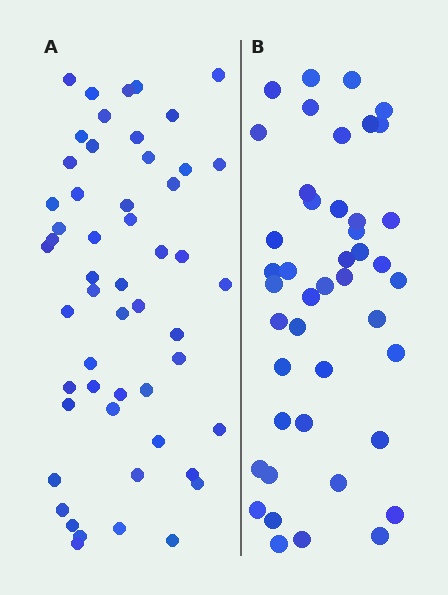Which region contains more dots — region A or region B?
Region A (the left region) has more dots.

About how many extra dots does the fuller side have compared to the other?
Region A has roughly 8 or so more dots than region B.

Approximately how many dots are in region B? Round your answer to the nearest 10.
About 40 dots. (The exact count is 44, which rounds to 40.)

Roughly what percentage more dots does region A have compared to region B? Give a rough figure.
About 20% more.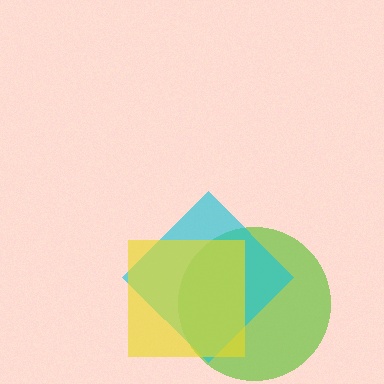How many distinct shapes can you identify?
There are 3 distinct shapes: a lime circle, a cyan diamond, a yellow square.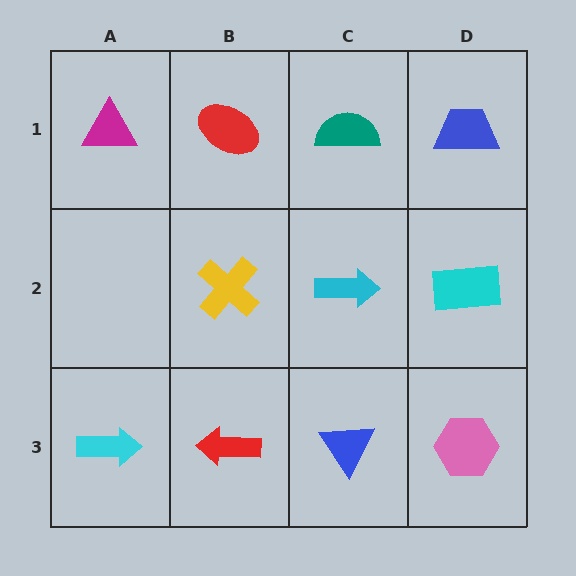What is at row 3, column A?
A cyan arrow.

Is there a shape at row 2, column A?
No, that cell is empty.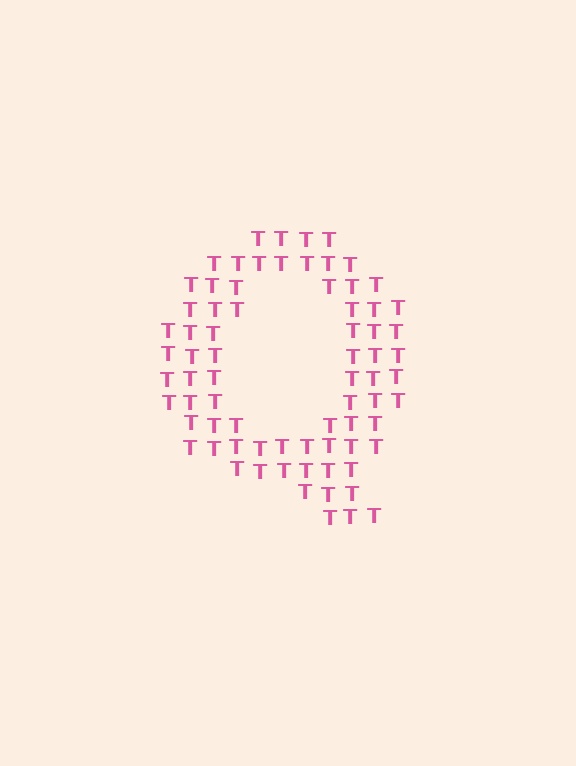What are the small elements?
The small elements are letter T's.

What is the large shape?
The large shape is the letter Q.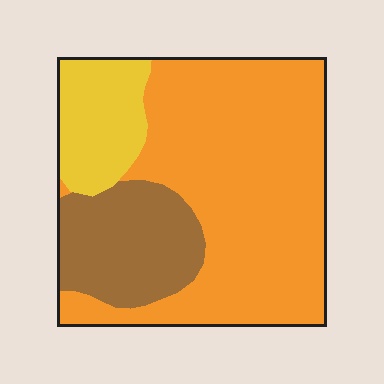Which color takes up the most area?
Orange, at roughly 65%.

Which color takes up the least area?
Yellow, at roughly 15%.